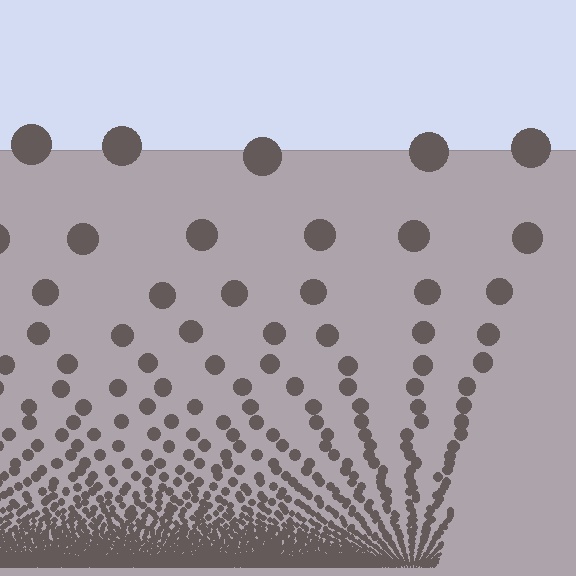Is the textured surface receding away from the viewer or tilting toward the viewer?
The surface appears to tilt toward the viewer. Texture elements get larger and sparser toward the top.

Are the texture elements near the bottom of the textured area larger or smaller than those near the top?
Smaller. The gradient is inverted — elements near the bottom are smaller and denser.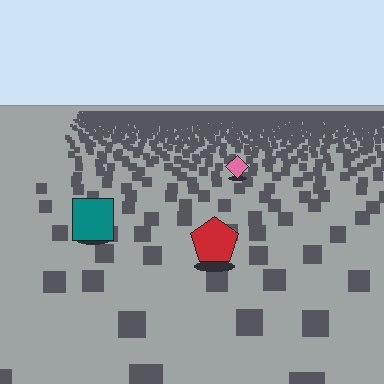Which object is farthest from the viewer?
The pink diamond is farthest from the viewer. It appears smaller and the ground texture around it is denser.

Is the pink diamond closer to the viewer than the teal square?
No. The teal square is closer — you can tell from the texture gradient: the ground texture is coarser near it.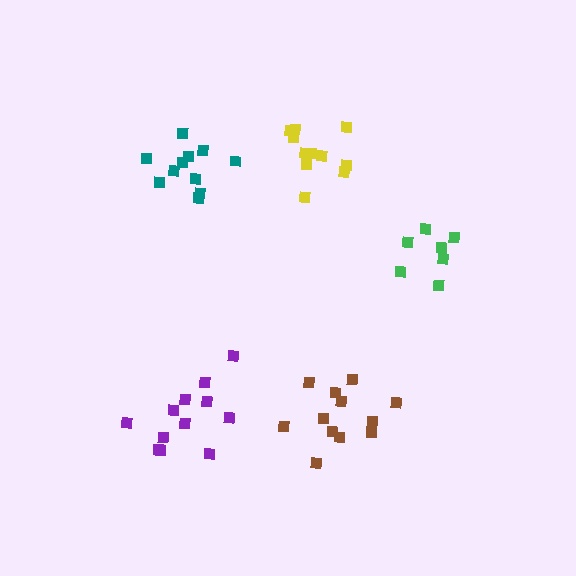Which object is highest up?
The yellow cluster is topmost.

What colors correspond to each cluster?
The clusters are colored: green, purple, yellow, brown, teal.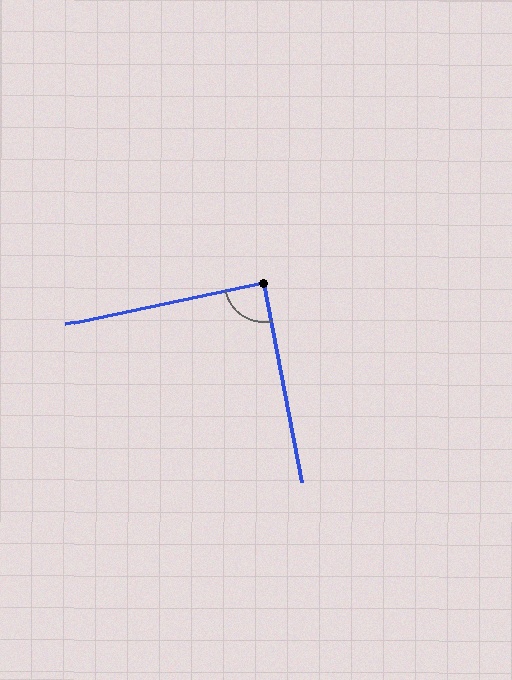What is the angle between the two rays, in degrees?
Approximately 89 degrees.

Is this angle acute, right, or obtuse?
It is approximately a right angle.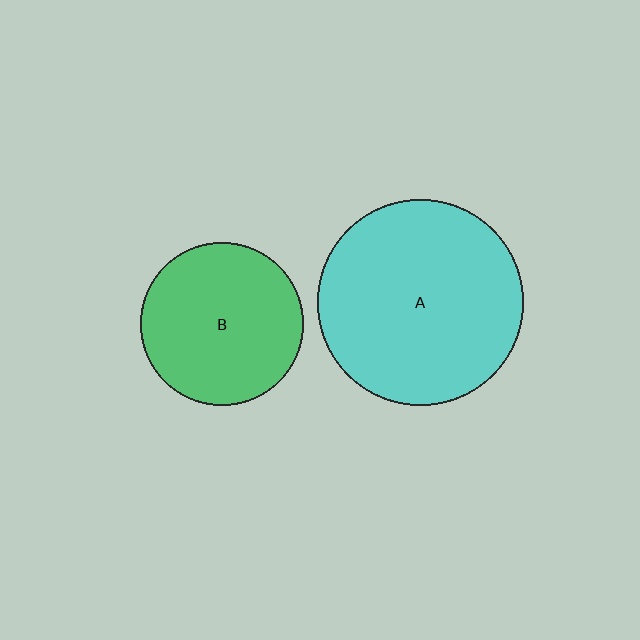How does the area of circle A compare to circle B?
Approximately 1.6 times.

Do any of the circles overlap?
No, none of the circles overlap.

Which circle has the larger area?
Circle A (cyan).